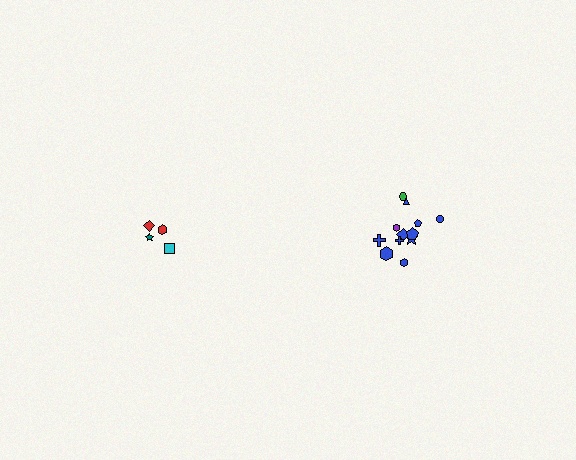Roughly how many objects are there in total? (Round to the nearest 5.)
Roughly 15 objects in total.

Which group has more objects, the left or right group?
The right group.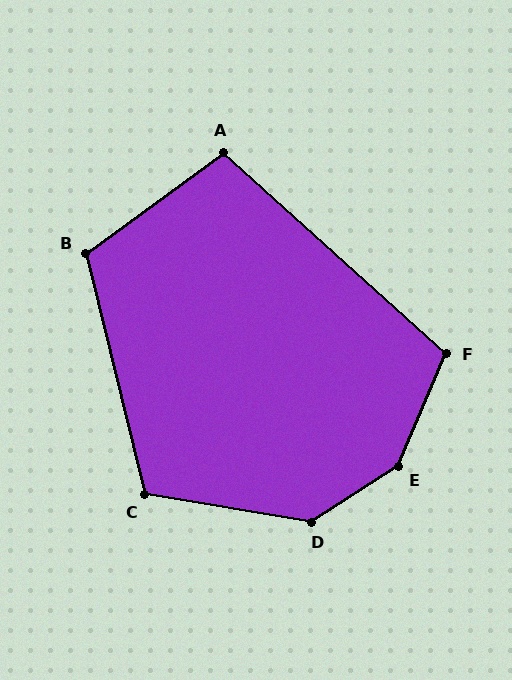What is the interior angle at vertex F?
Approximately 109 degrees (obtuse).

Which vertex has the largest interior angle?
E, at approximately 145 degrees.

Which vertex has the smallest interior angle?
A, at approximately 101 degrees.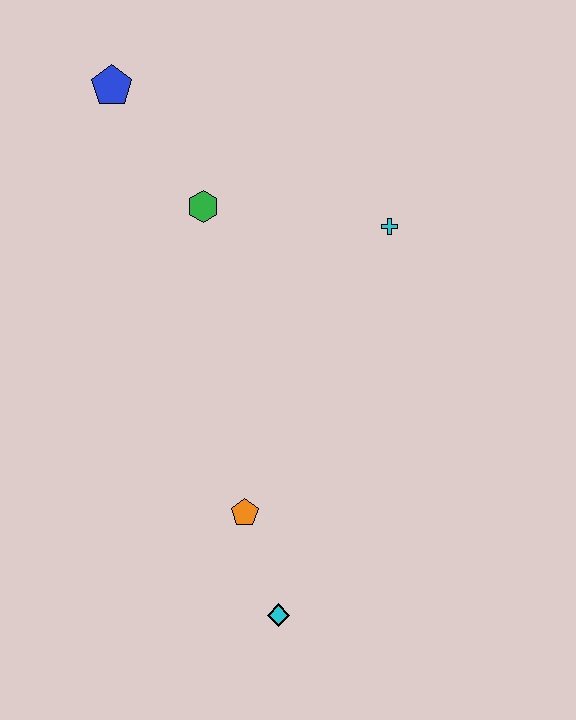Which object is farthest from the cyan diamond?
The blue pentagon is farthest from the cyan diamond.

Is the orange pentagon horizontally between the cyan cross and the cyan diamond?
No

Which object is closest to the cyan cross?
The green hexagon is closest to the cyan cross.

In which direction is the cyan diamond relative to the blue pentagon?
The cyan diamond is below the blue pentagon.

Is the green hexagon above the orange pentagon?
Yes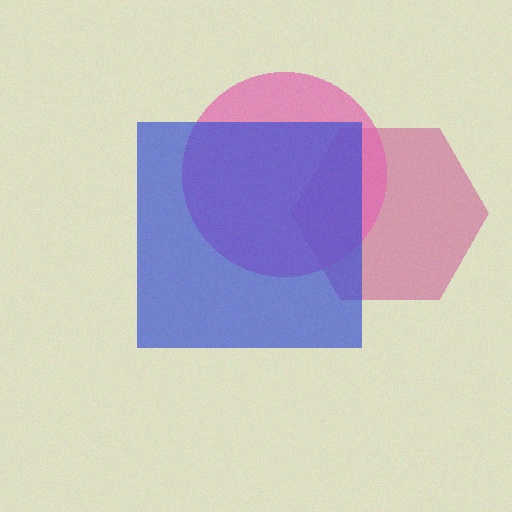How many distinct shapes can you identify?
There are 3 distinct shapes: a magenta hexagon, a pink circle, a blue square.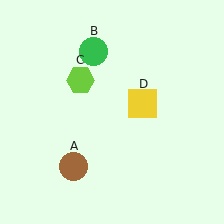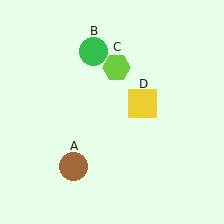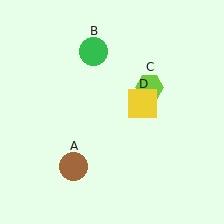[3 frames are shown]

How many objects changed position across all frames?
1 object changed position: lime hexagon (object C).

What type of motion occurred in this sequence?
The lime hexagon (object C) rotated clockwise around the center of the scene.